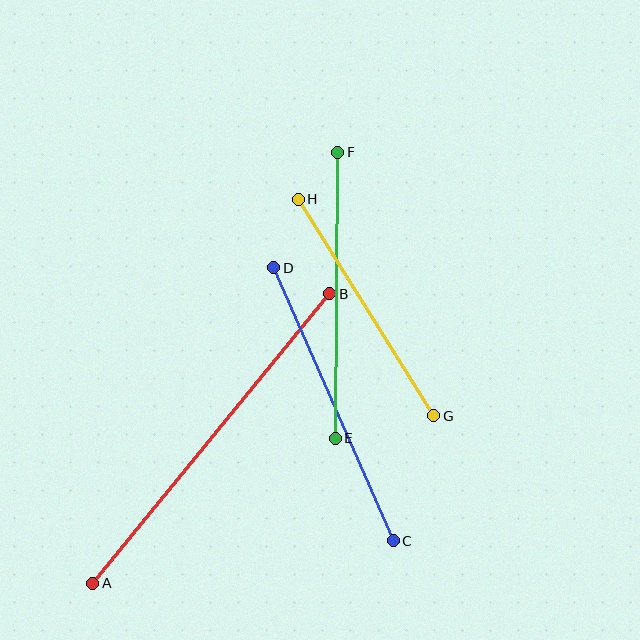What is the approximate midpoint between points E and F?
The midpoint is at approximately (337, 295) pixels.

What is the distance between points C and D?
The distance is approximately 298 pixels.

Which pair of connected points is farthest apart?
Points A and B are farthest apart.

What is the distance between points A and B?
The distance is approximately 374 pixels.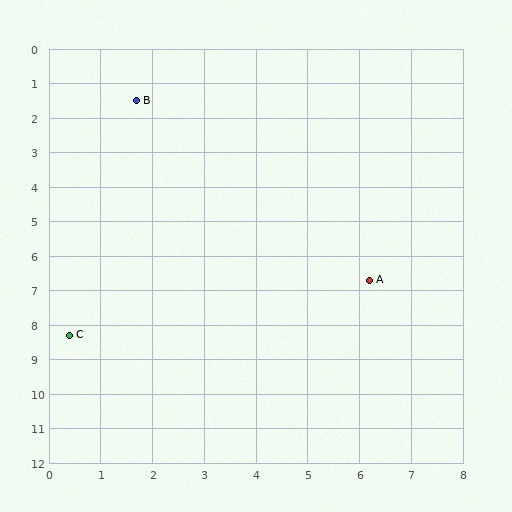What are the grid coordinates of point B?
Point B is at approximately (1.7, 1.5).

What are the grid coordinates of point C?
Point C is at approximately (0.4, 8.3).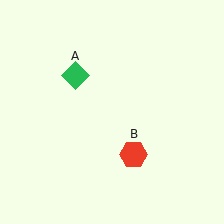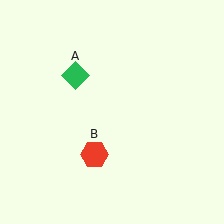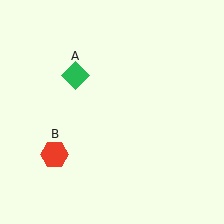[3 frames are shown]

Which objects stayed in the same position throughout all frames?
Green diamond (object A) remained stationary.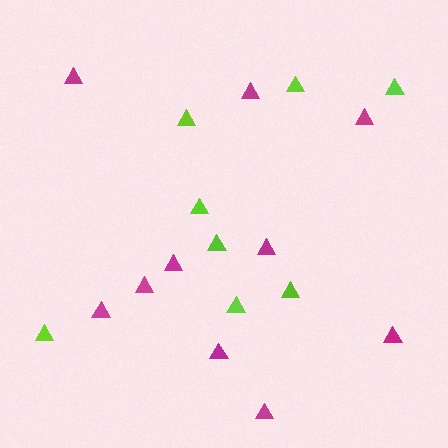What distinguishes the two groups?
There are 2 groups: one group of magenta triangles (10) and one group of lime triangles (8).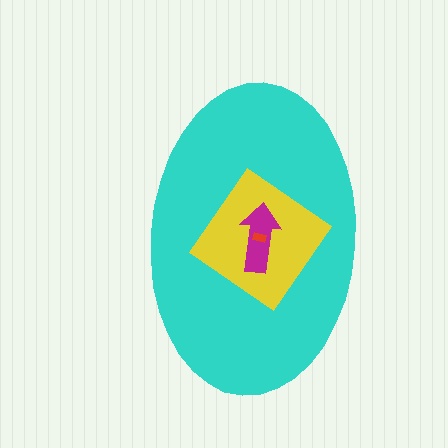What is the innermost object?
The red rectangle.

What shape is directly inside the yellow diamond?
The magenta arrow.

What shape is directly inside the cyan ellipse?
The yellow diamond.